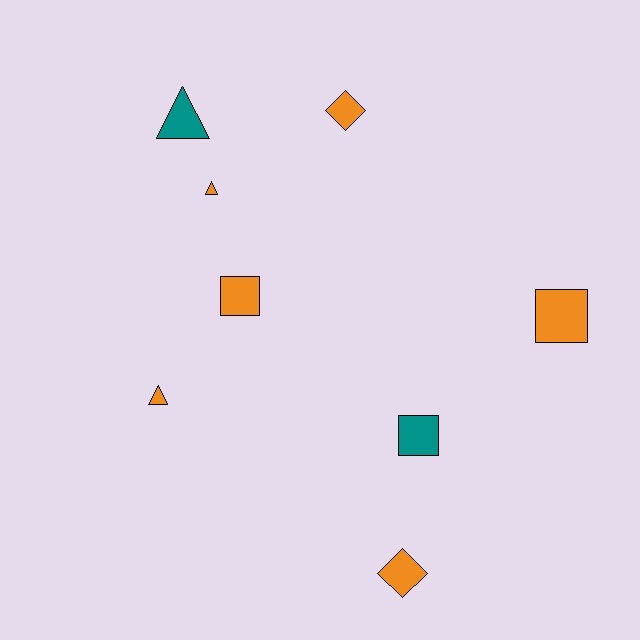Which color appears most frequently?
Orange, with 6 objects.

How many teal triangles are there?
There is 1 teal triangle.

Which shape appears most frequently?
Triangle, with 3 objects.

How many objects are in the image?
There are 8 objects.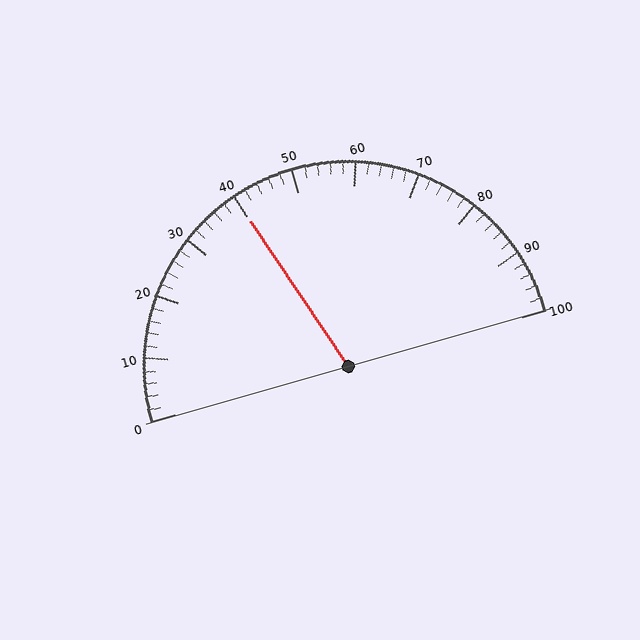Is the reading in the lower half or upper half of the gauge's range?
The reading is in the lower half of the range (0 to 100).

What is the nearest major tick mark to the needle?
The nearest major tick mark is 40.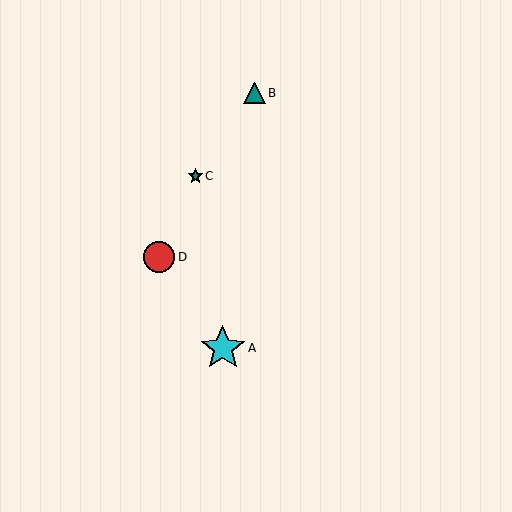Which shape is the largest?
The cyan star (labeled A) is the largest.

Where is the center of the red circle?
The center of the red circle is at (159, 257).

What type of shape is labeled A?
Shape A is a cyan star.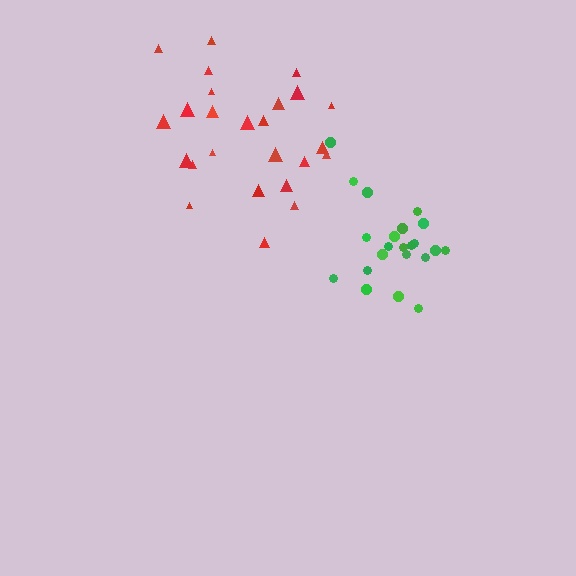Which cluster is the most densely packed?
Green.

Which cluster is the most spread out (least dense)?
Red.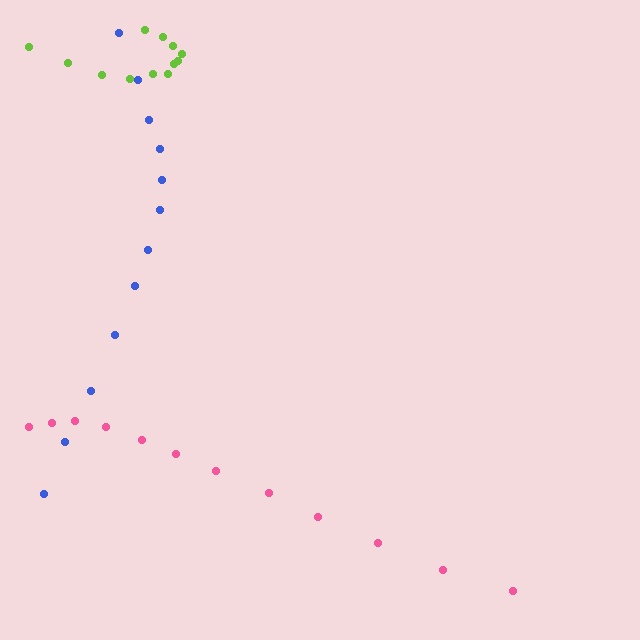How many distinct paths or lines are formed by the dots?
There are 3 distinct paths.